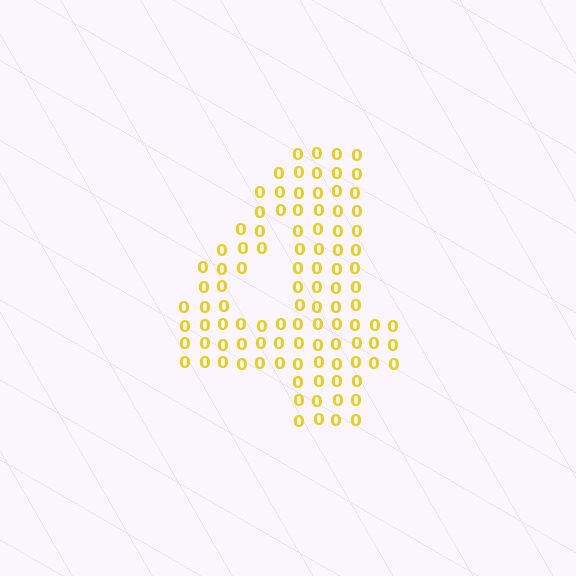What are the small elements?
The small elements are digit 0's.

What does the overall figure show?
The overall figure shows the digit 4.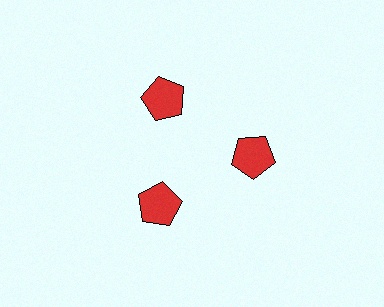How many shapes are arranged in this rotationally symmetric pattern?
There are 3 shapes, arranged in 3 groups of 1.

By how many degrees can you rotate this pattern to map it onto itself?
The pattern maps onto itself every 120 degrees of rotation.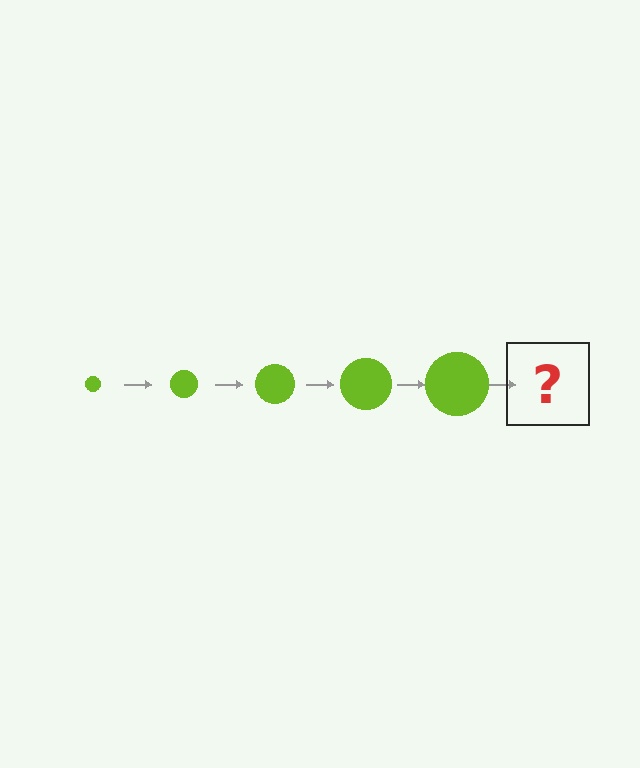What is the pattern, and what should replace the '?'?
The pattern is that the circle gets progressively larger each step. The '?' should be a lime circle, larger than the previous one.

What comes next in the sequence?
The next element should be a lime circle, larger than the previous one.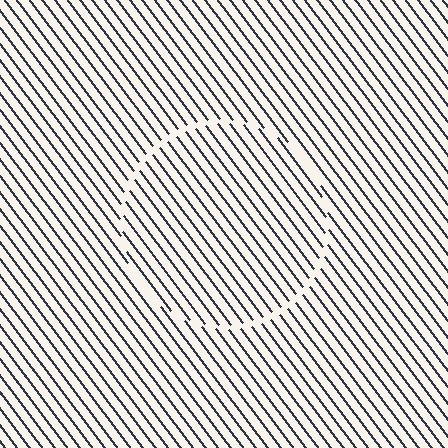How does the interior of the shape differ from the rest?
The interior of the shape contains the same grating, shifted by half a period — the contour is defined by the phase discontinuity where line-ends from the inner and outer gratings abut.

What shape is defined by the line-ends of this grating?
An illusory circle. The interior of the shape contains the same grating, shifted by half a period — the contour is defined by the phase discontinuity where line-ends from the inner and outer gratings abut.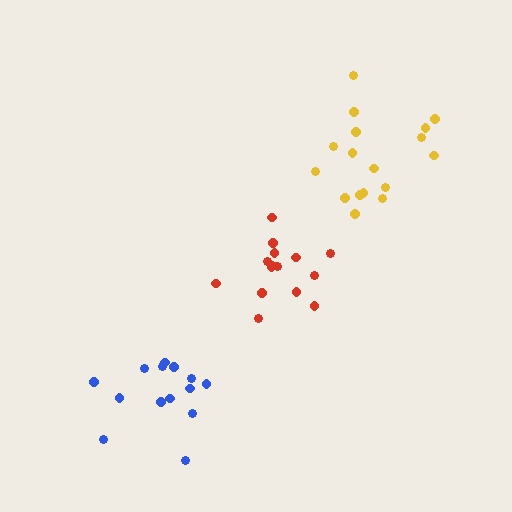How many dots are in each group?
Group 1: 17 dots, Group 2: 14 dots, Group 3: 15 dots (46 total).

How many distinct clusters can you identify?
There are 3 distinct clusters.